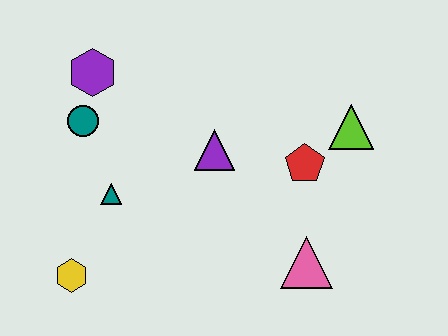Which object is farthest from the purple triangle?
The yellow hexagon is farthest from the purple triangle.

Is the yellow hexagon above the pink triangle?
No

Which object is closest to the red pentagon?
The lime triangle is closest to the red pentagon.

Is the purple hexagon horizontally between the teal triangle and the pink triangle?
No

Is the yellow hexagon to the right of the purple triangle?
No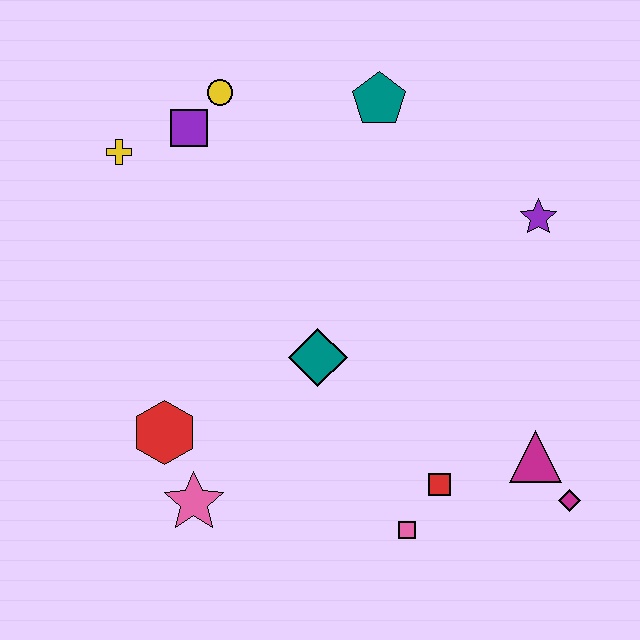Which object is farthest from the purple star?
The pink star is farthest from the purple star.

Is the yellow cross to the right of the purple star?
No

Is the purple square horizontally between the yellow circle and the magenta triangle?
No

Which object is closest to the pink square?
The red square is closest to the pink square.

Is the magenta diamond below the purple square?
Yes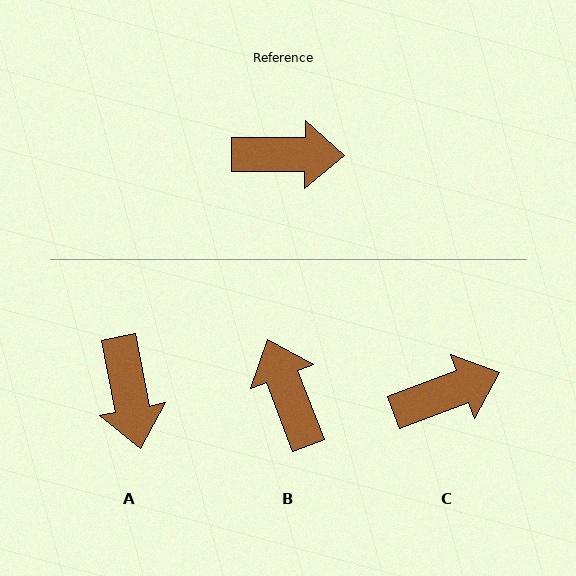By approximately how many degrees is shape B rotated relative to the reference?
Approximately 112 degrees counter-clockwise.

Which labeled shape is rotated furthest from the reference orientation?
B, about 112 degrees away.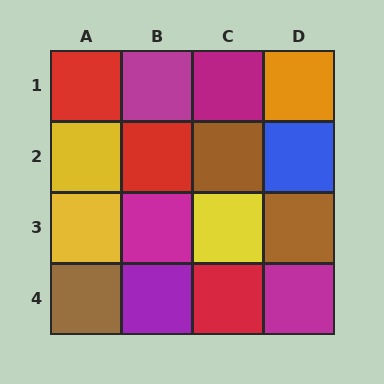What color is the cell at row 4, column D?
Magenta.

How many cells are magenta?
4 cells are magenta.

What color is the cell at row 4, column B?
Purple.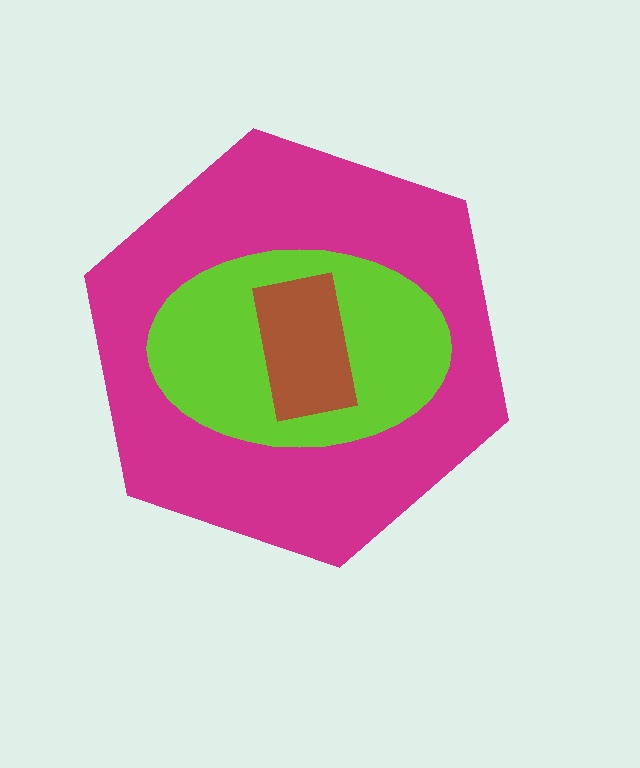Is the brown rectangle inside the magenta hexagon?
Yes.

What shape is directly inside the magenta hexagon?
The lime ellipse.